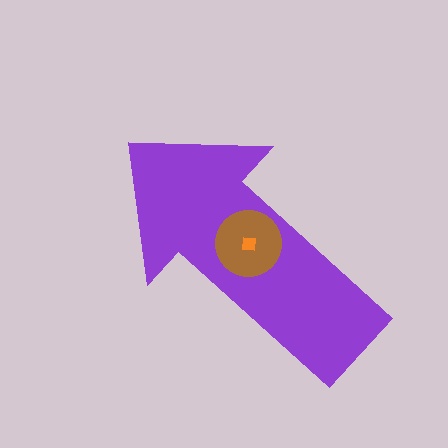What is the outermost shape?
The purple arrow.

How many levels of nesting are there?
3.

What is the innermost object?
The orange square.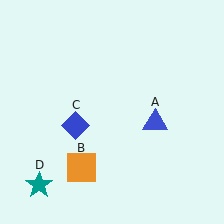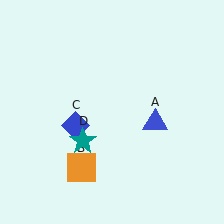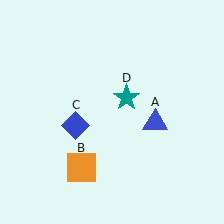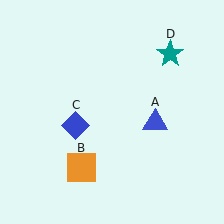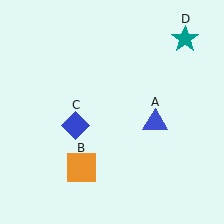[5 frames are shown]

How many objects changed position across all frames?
1 object changed position: teal star (object D).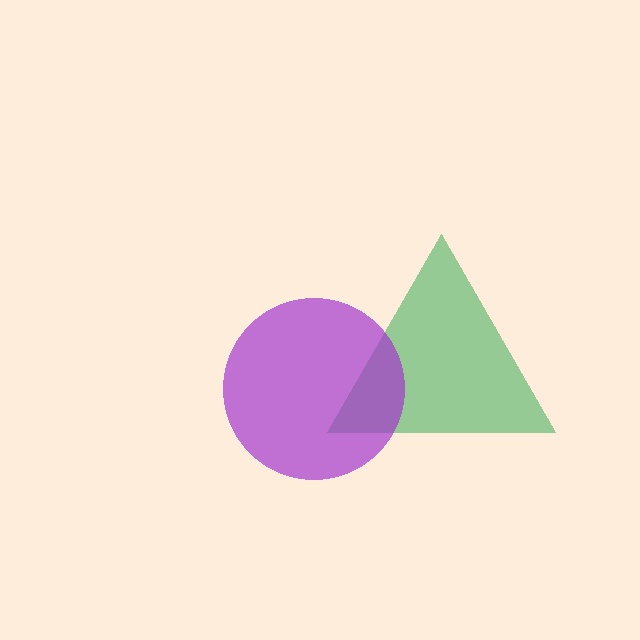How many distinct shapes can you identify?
There are 2 distinct shapes: a green triangle, a purple circle.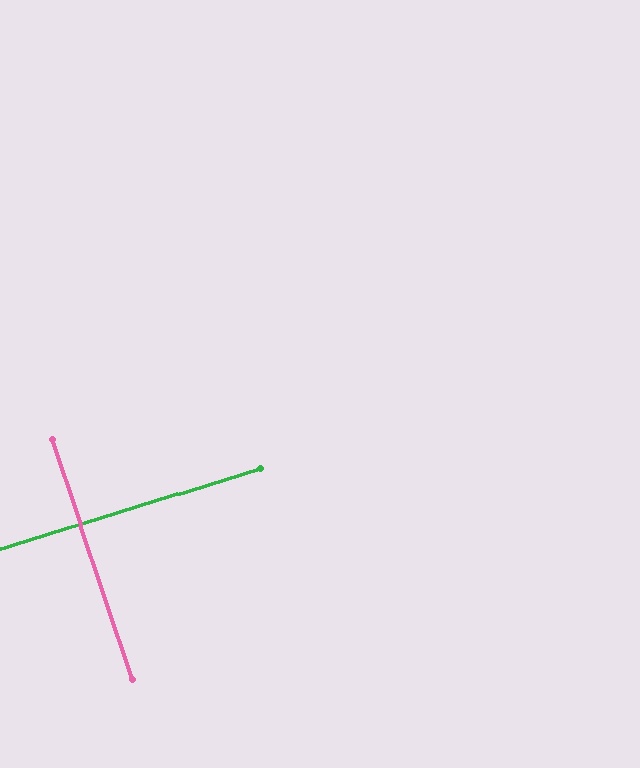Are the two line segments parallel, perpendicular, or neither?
Perpendicular — they meet at approximately 89°.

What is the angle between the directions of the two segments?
Approximately 89 degrees.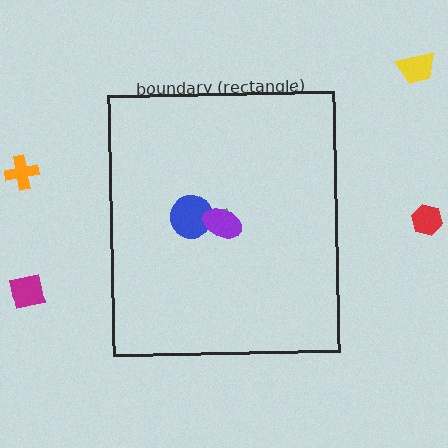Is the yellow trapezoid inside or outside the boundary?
Outside.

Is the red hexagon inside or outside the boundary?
Outside.